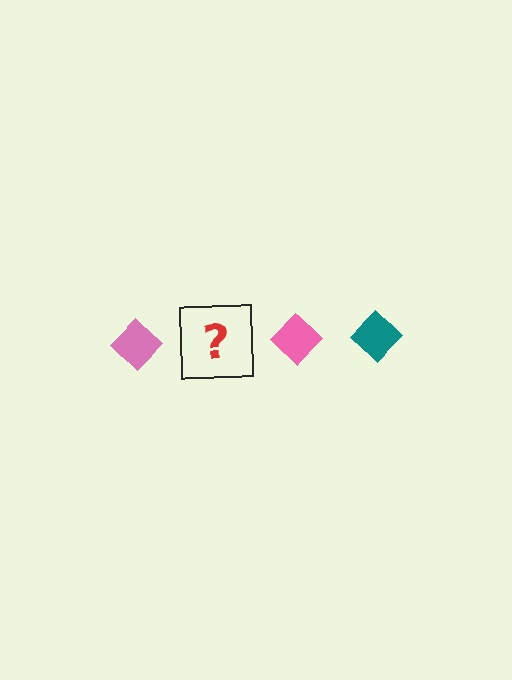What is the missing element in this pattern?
The missing element is a teal diamond.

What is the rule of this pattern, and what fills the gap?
The rule is that the pattern cycles through pink, teal diamonds. The gap should be filled with a teal diamond.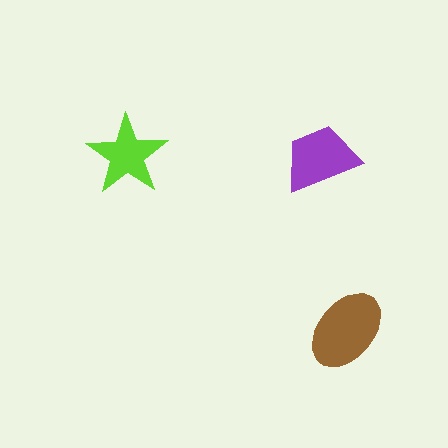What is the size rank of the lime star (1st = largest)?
3rd.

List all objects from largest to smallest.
The brown ellipse, the purple trapezoid, the lime star.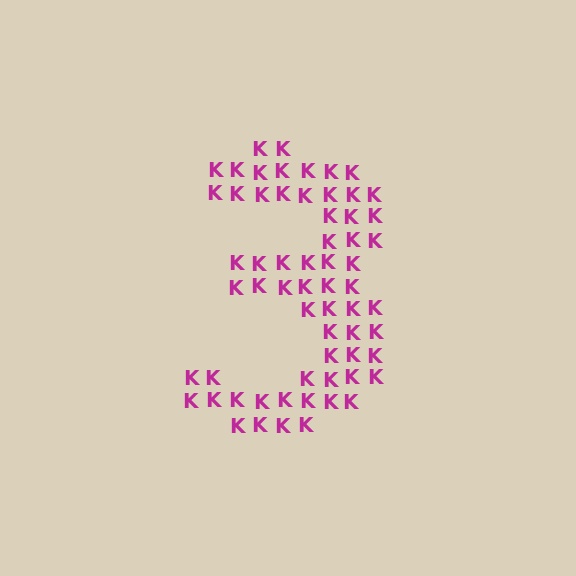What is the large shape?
The large shape is the digit 3.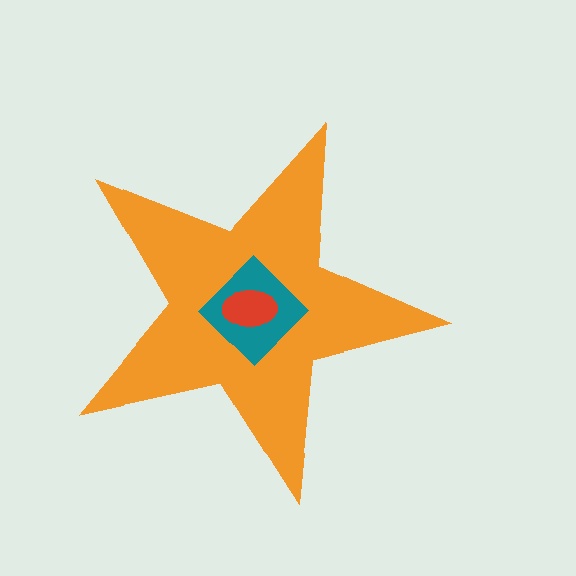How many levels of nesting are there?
3.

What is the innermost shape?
The red ellipse.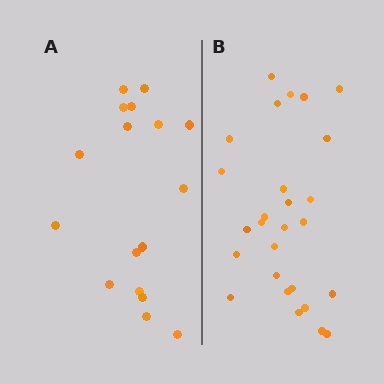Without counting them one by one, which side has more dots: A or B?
Region B (the right region) has more dots.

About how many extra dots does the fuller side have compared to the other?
Region B has roughly 10 or so more dots than region A.